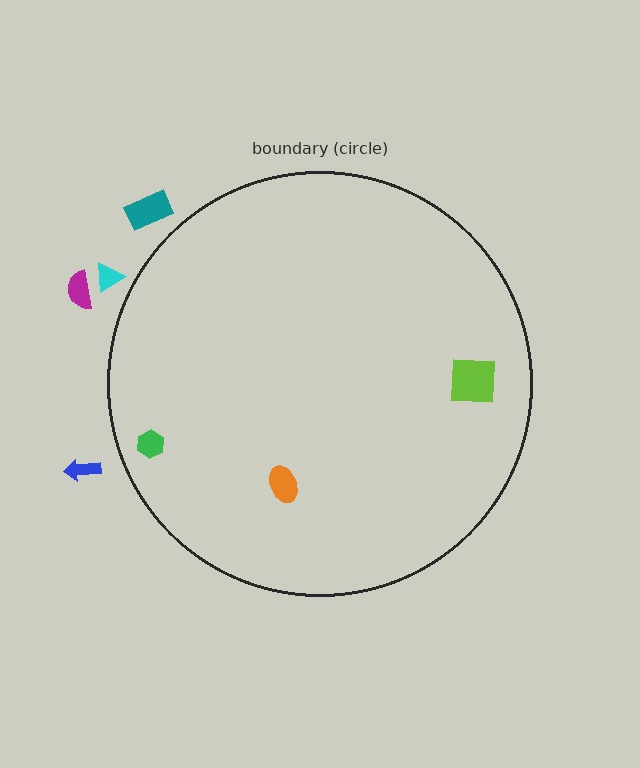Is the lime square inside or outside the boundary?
Inside.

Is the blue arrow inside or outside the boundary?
Outside.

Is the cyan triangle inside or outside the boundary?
Outside.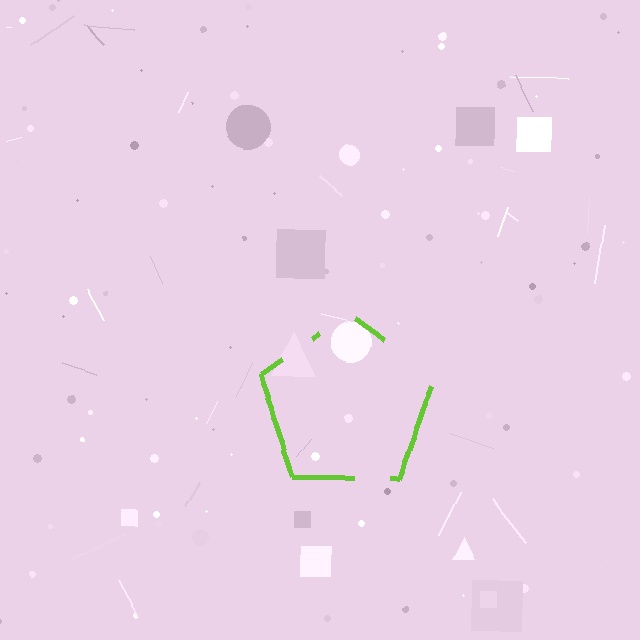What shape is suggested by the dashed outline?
The dashed outline suggests a pentagon.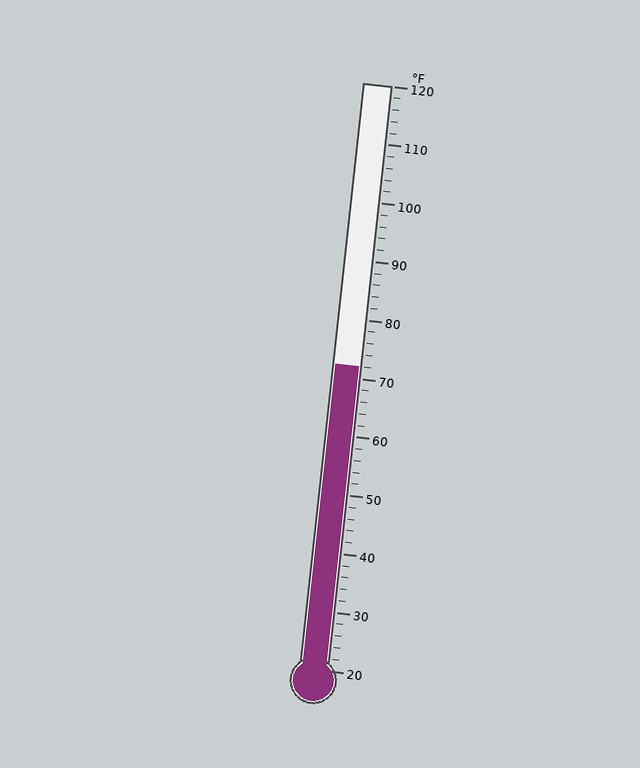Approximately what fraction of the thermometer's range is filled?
The thermometer is filled to approximately 50% of its range.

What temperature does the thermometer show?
The thermometer shows approximately 72°F.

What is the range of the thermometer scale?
The thermometer scale ranges from 20°F to 120°F.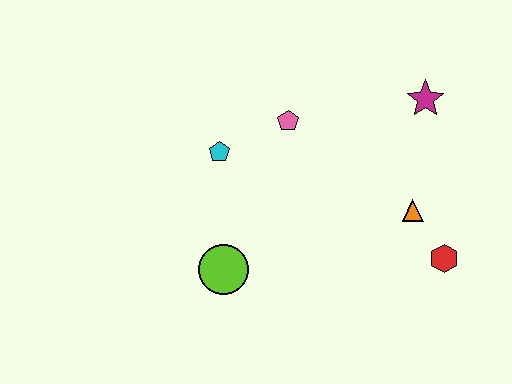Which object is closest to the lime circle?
The cyan pentagon is closest to the lime circle.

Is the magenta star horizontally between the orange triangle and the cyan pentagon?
No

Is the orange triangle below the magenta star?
Yes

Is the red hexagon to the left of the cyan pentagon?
No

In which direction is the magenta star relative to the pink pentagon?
The magenta star is to the right of the pink pentagon.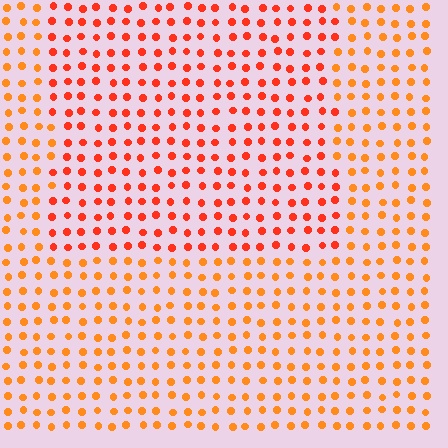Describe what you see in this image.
The image is filled with small orange elements in a uniform arrangement. A rectangle-shaped region is visible where the elements are tinted to a slightly different hue, forming a subtle color boundary.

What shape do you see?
I see a rectangle.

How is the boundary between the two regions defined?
The boundary is defined purely by a slight shift in hue (about 24 degrees). Spacing, size, and orientation are identical on both sides.